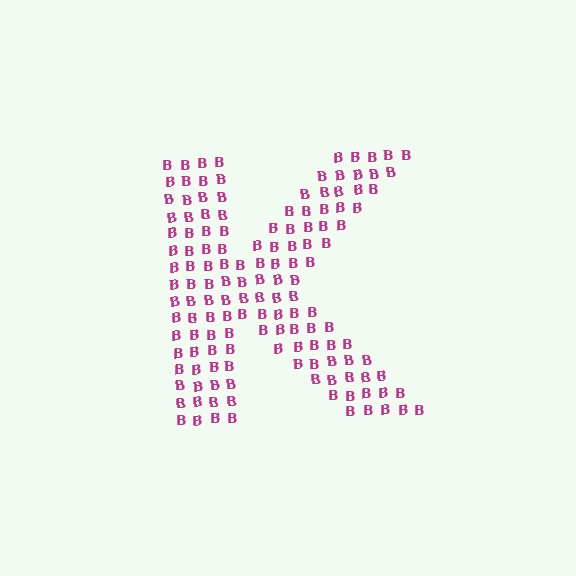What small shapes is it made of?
It is made of small letter B's.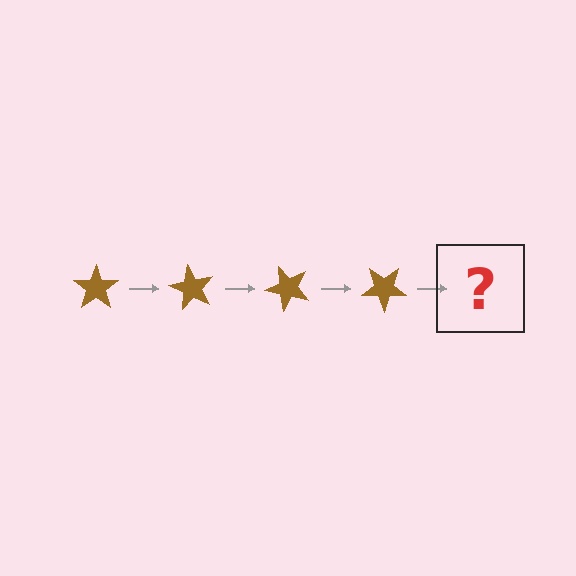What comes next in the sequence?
The next element should be a brown star rotated 240 degrees.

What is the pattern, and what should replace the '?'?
The pattern is that the star rotates 60 degrees each step. The '?' should be a brown star rotated 240 degrees.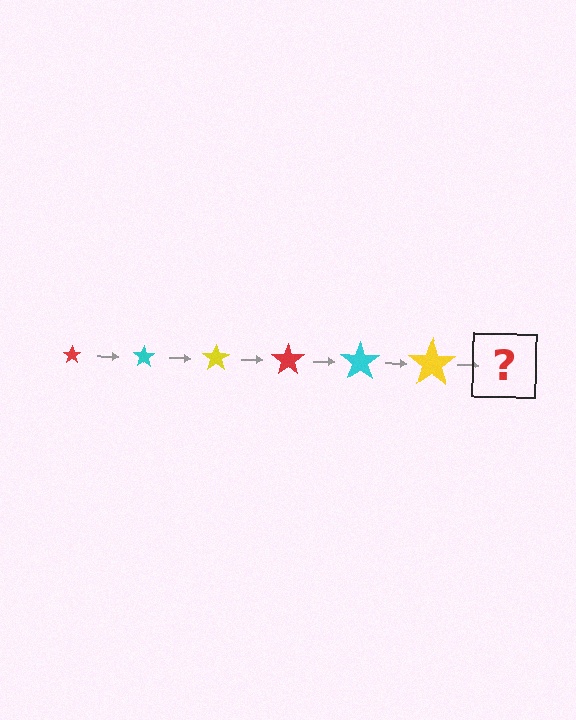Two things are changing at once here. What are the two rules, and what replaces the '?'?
The two rules are that the star grows larger each step and the color cycles through red, cyan, and yellow. The '?' should be a red star, larger than the previous one.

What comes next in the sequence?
The next element should be a red star, larger than the previous one.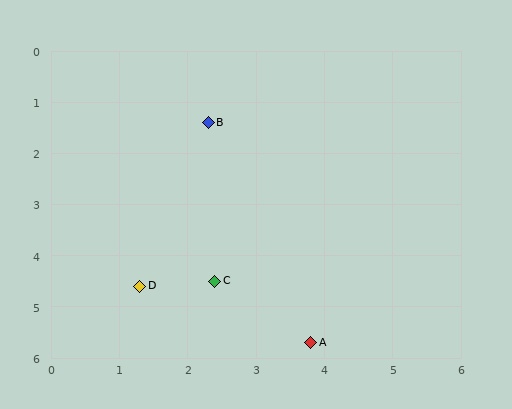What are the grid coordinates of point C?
Point C is at approximately (2.4, 4.5).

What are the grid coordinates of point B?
Point B is at approximately (2.3, 1.4).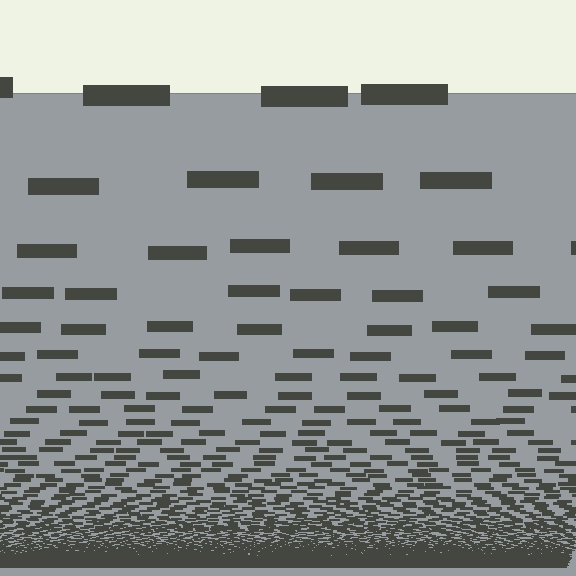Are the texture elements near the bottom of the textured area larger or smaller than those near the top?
Smaller. The gradient is inverted — elements near the bottom are smaller and denser.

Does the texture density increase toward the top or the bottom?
Density increases toward the bottom.